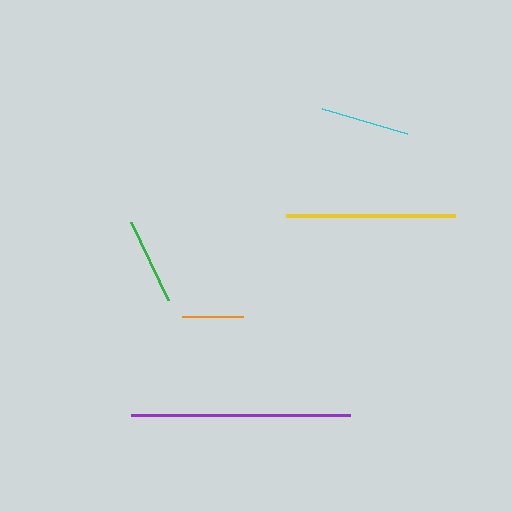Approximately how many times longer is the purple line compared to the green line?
The purple line is approximately 2.5 times the length of the green line.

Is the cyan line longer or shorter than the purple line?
The purple line is longer than the cyan line.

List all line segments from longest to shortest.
From longest to shortest: purple, yellow, cyan, green, orange.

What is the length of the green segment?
The green segment is approximately 86 pixels long.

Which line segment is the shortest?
The orange line is the shortest at approximately 60 pixels.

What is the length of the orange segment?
The orange segment is approximately 60 pixels long.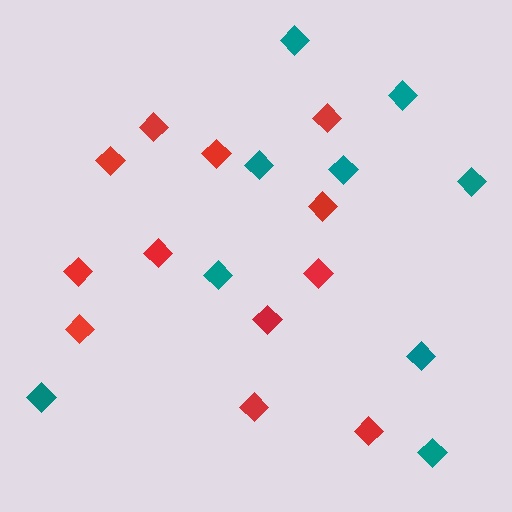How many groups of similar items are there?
There are 2 groups: one group of red diamonds (12) and one group of teal diamonds (9).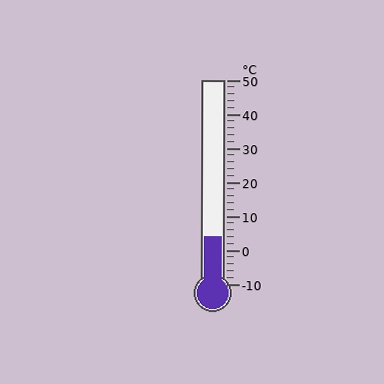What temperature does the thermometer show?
The thermometer shows approximately 4°C.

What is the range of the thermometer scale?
The thermometer scale ranges from -10°C to 50°C.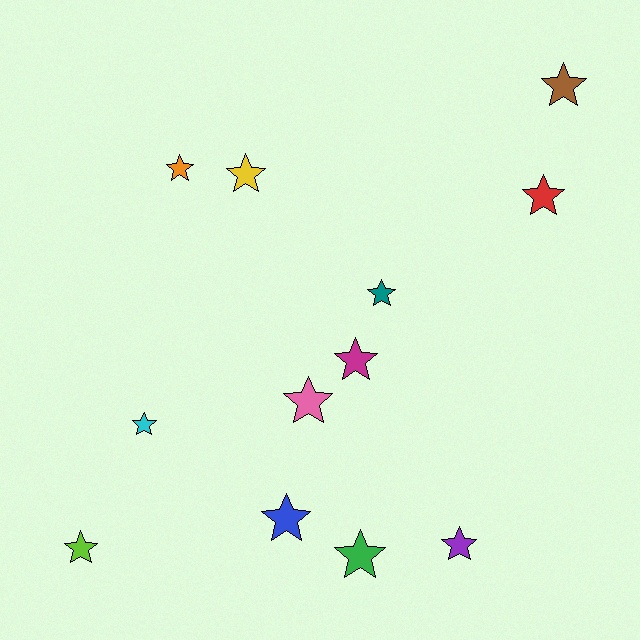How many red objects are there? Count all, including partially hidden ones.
There is 1 red object.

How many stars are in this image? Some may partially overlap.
There are 12 stars.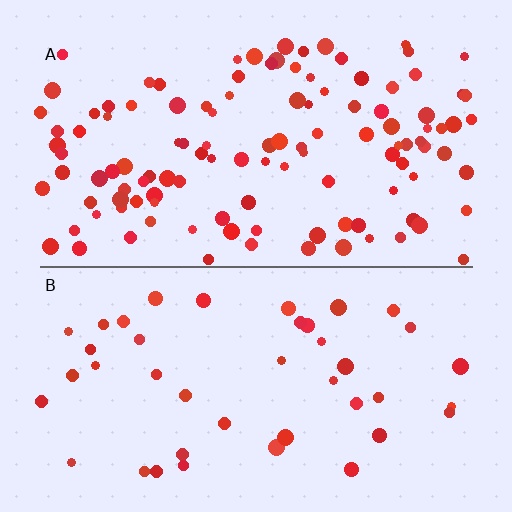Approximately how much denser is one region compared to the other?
Approximately 2.8× — region A over region B.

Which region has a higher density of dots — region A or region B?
A (the top).